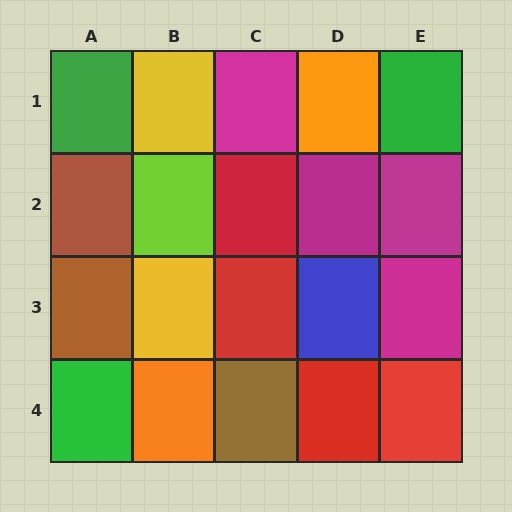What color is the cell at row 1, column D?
Orange.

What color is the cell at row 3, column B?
Yellow.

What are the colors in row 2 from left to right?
Brown, lime, red, magenta, magenta.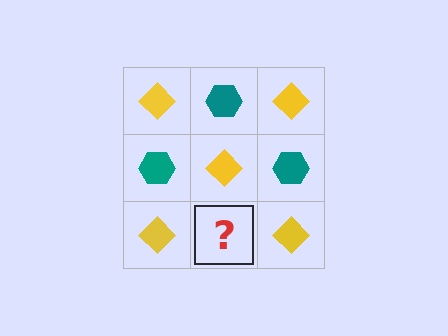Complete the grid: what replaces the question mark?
The question mark should be replaced with a teal hexagon.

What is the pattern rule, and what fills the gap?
The rule is that it alternates yellow diamond and teal hexagon in a checkerboard pattern. The gap should be filled with a teal hexagon.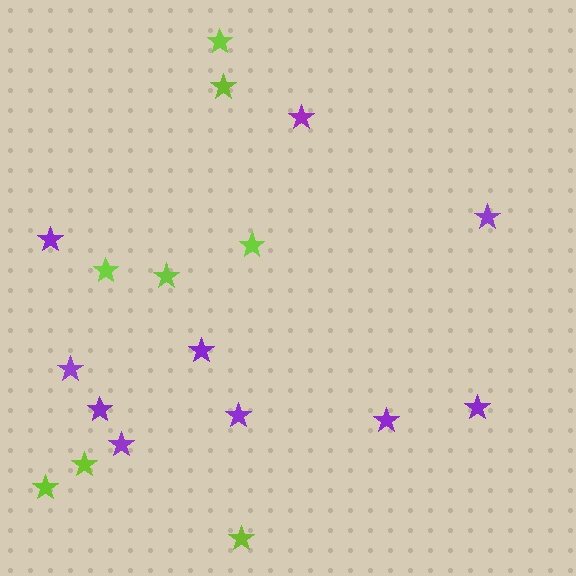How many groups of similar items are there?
There are 2 groups: one group of lime stars (8) and one group of purple stars (10).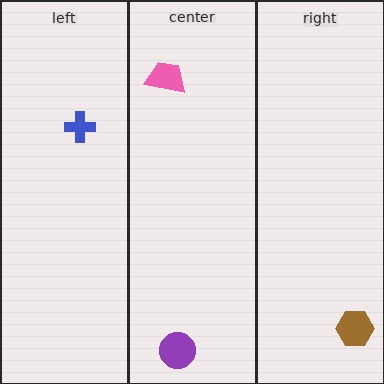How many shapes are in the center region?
2.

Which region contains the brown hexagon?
The right region.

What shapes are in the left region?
The blue cross.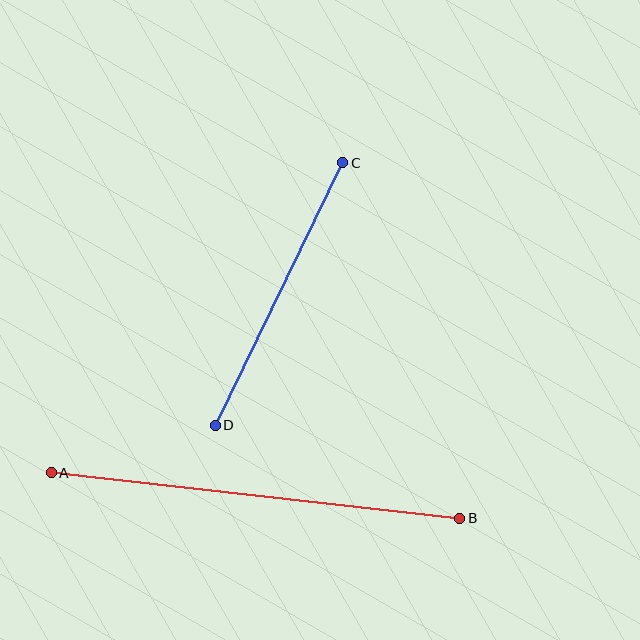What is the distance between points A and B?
The distance is approximately 411 pixels.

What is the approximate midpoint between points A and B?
The midpoint is at approximately (255, 495) pixels.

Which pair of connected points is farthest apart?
Points A and B are farthest apart.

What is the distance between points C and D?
The distance is approximately 292 pixels.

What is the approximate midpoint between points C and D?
The midpoint is at approximately (279, 294) pixels.